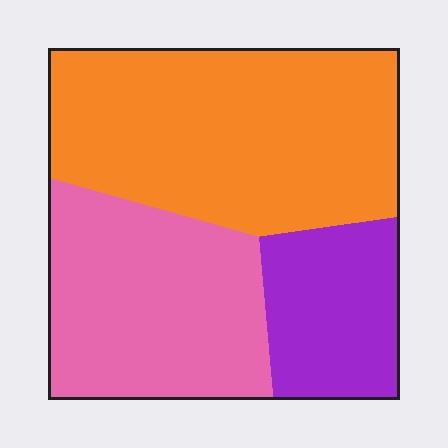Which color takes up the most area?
Orange, at roughly 45%.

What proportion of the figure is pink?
Pink takes up about one third (1/3) of the figure.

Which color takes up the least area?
Purple, at roughly 20%.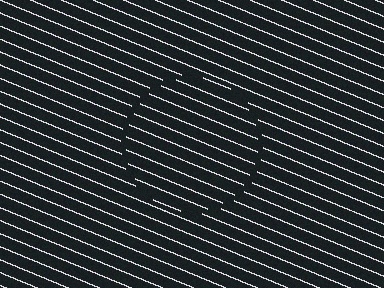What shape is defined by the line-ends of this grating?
An illusory circle. The interior of the shape contains the same grating, shifted by half a period — the contour is defined by the phase discontinuity where line-ends from the inner and outer gratings abut.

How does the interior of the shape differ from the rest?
The interior of the shape contains the same grating, shifted by half a period — the contour is defined by the phase discontinuity where line-ends from the inner and outer gratings abut.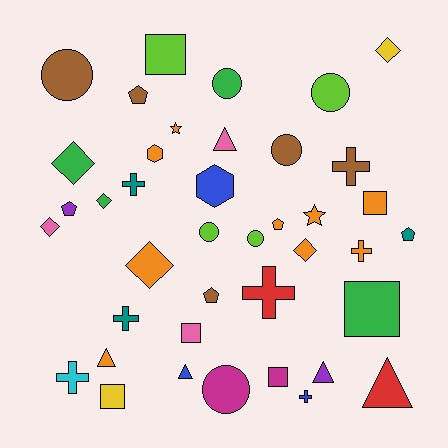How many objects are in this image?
There are 40 objects.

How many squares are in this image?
There are 6 squares.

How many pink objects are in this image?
There are 3 pink objects.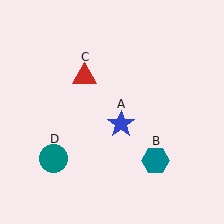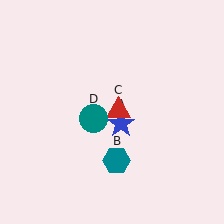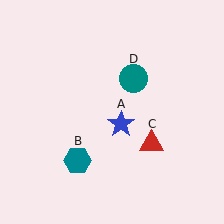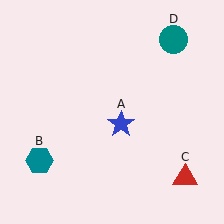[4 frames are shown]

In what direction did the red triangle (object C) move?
The red triangle (object C) moved down and to the right.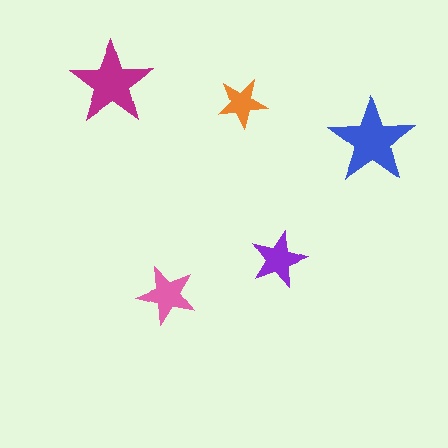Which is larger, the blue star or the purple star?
The blue one.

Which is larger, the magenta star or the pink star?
The magenta one.